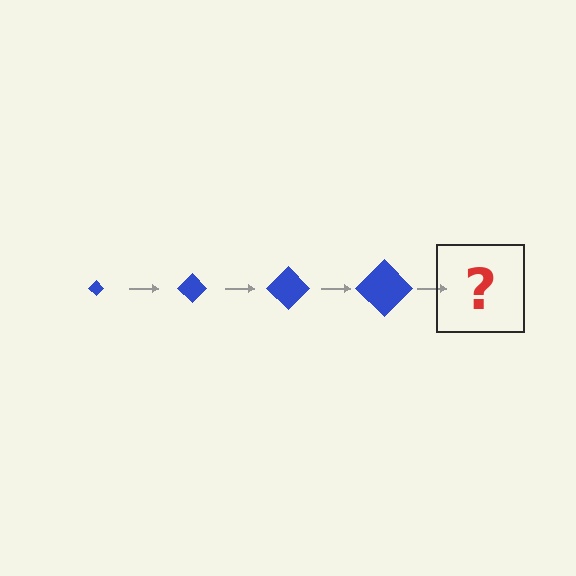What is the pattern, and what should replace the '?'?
The pattern is that the diamond gets progressively larger each step. The '?' should be a blue diamond, larger than the previous one.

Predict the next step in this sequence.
The next step is a blue diamond, larger than the previous one.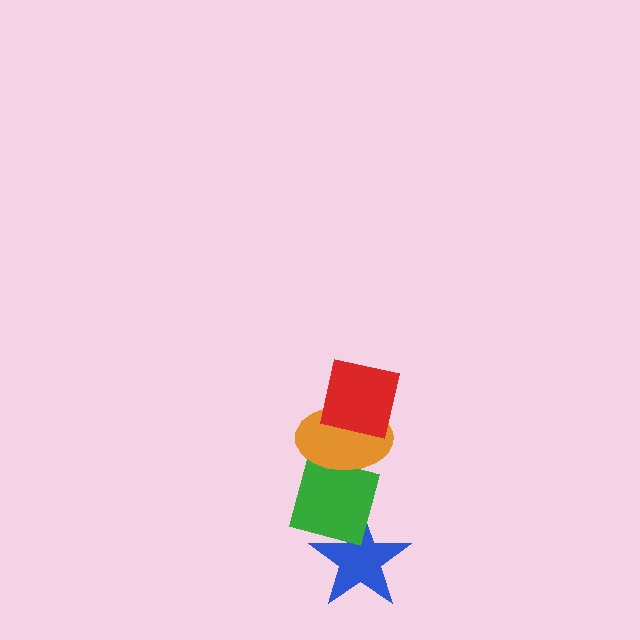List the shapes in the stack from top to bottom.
From top to bottom: the red square, the orange ellipse, the green diamond, the blue star.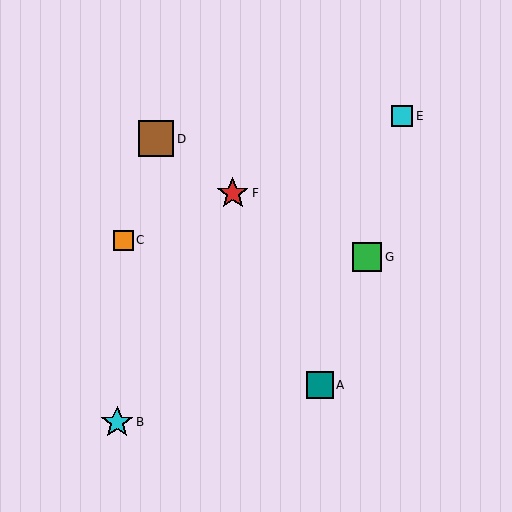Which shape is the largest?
The brown square (labeled D) is the largest.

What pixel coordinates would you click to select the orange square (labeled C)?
Click at (123, 240) to select the orange square C.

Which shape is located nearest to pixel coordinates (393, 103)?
The cyan square (labeled E) at (402, 116) is nearest to that location.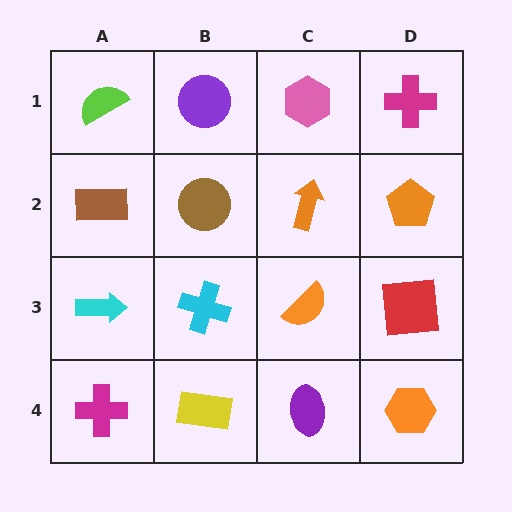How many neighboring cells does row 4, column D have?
2.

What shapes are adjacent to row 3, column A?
A brown rectangle (row 2, column A), a magenta cross (row 4, column A), a cyan cross (row 3, column B).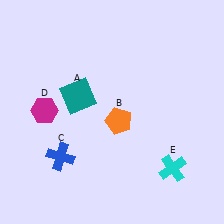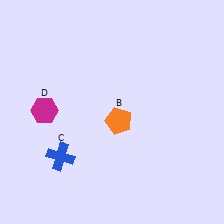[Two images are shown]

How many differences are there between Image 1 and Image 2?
There are 2 differences between the two images.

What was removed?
The teal square (A), the cyan cross (E) were removed in Image 2.